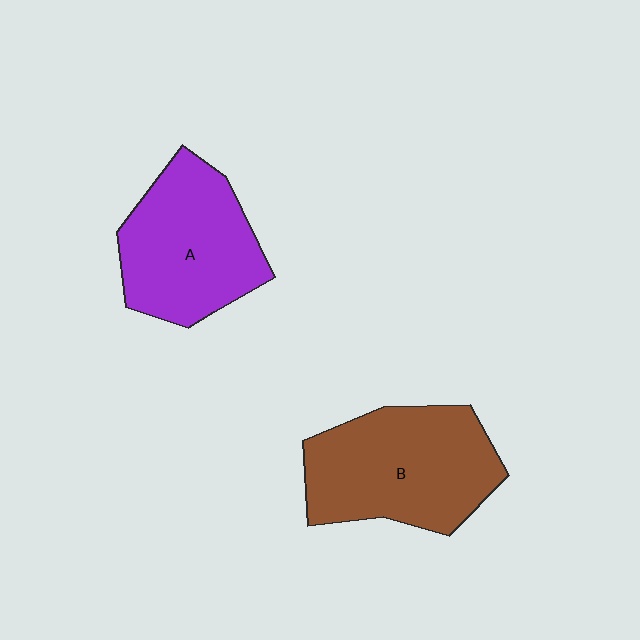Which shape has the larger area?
Shape B (brown).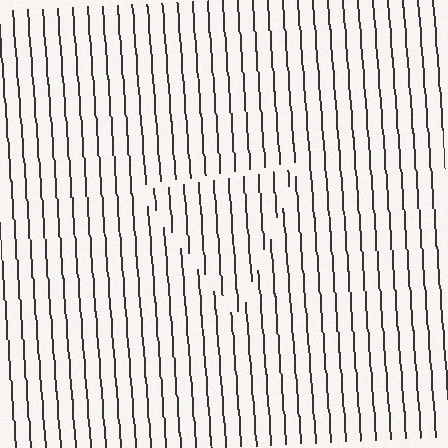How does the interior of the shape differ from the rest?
The interior of the shape contains the same grating, shifted by half a period — the contour is defined by the phase discontinuity where line-ends from the inner and outer gratings abut.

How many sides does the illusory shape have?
3 sides — the line-ends trace a triangle.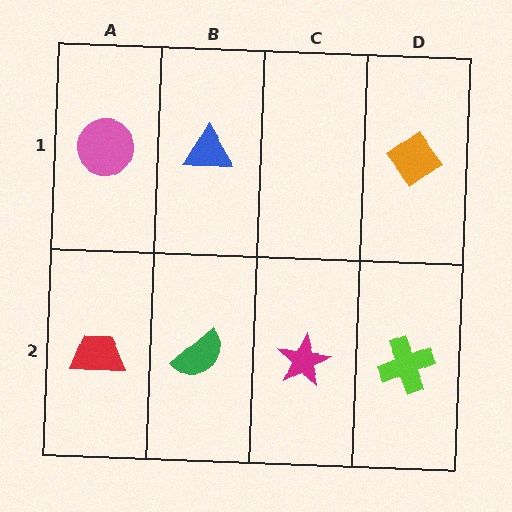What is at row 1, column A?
A pink circle.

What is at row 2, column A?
A red trapezoid.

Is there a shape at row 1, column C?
No, that cell is empty.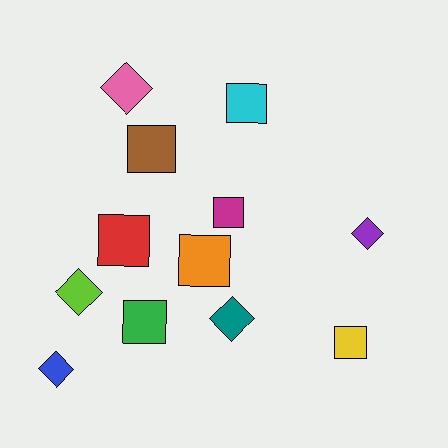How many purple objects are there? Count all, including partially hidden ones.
There is 1 purple object.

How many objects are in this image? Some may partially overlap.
There are 12 objects.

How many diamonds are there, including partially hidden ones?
There are 5 diamonds.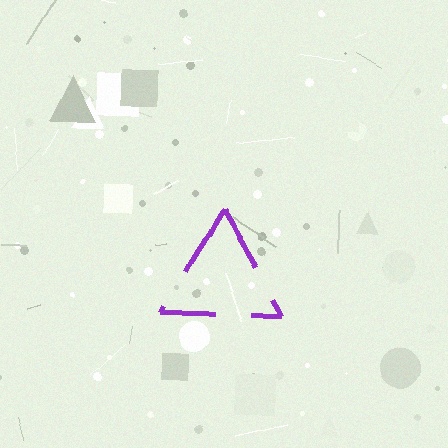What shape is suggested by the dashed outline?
The dashed outline suggests a triangle.